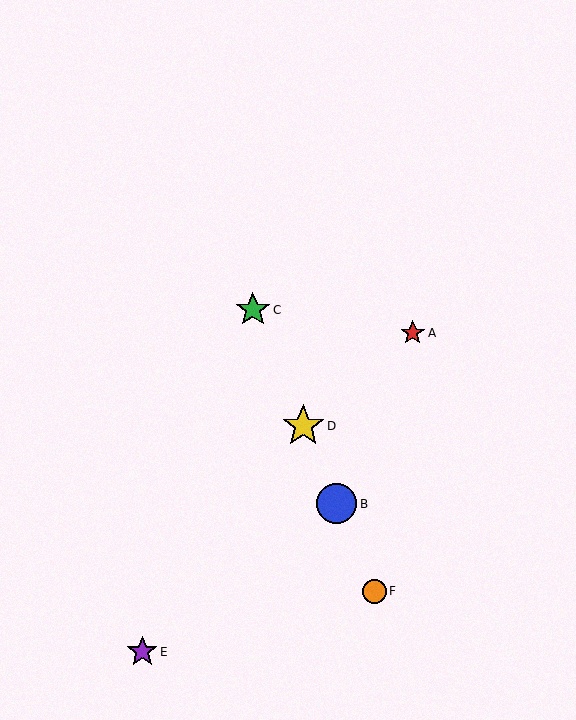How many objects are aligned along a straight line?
4 objects (B, C, D, F) are aligned along a straight line.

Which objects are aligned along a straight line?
Objects B, C, D, F are aligned along a straight line.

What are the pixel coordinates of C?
Object C is at (253, 310).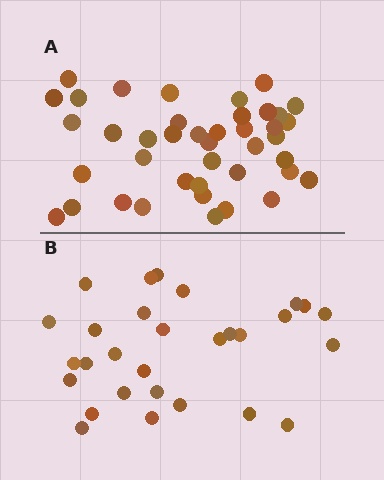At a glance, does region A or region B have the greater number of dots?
Region A (the top region) has more dots.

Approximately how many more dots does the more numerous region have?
Region A has roughly 12 or so more dots than region B.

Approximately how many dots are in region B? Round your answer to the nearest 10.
About 30 dots. (The exact count is 29, which rounds to 30.)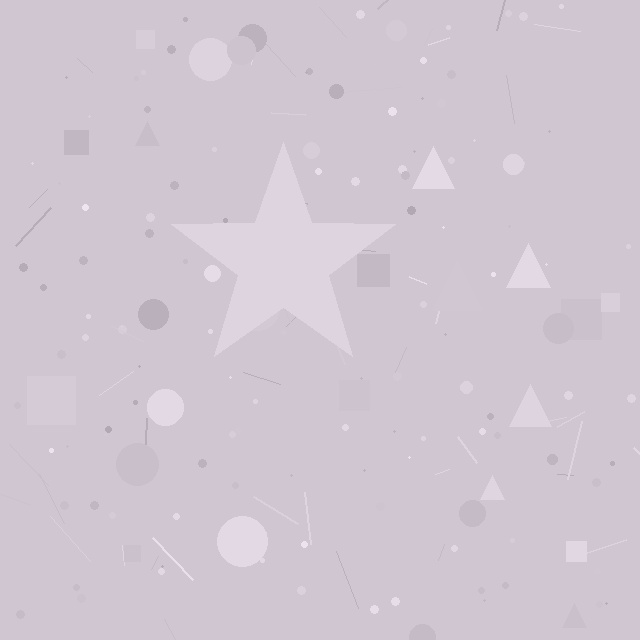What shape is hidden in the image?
A star is hidden in the image.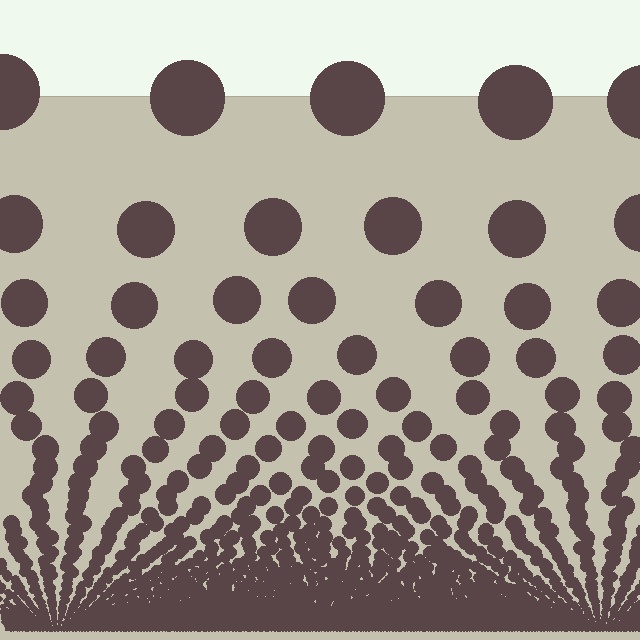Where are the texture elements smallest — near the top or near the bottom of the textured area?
Near the bottom.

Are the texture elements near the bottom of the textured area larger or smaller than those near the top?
Smaller. The gradient is inverted — elements near the bottom are smaller and denser.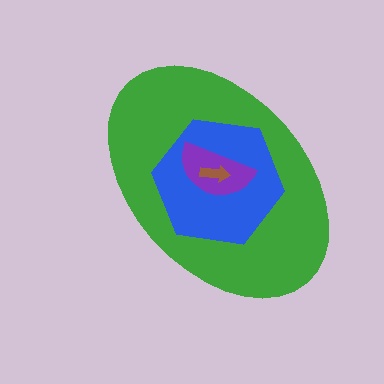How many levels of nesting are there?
4.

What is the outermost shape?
The green ellipse.